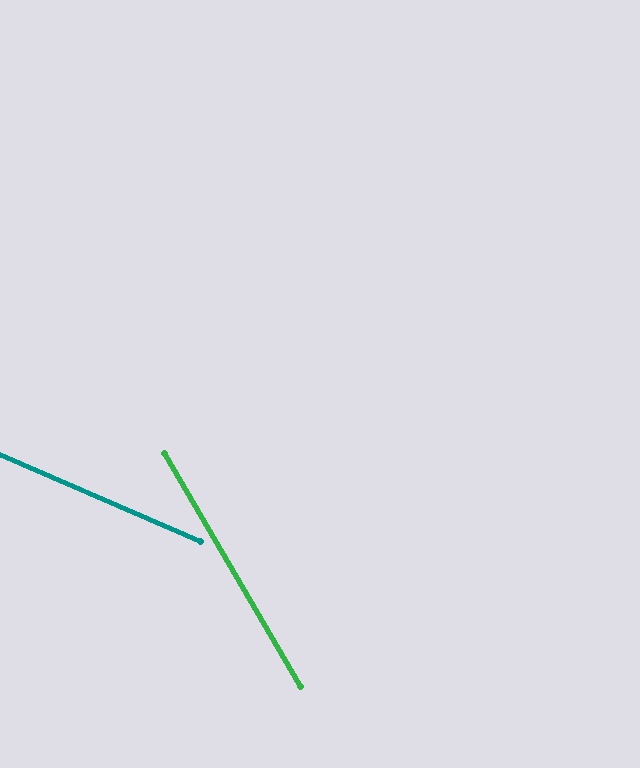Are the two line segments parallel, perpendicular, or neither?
Neither parallel nor perpendicular — they differ by about 36°.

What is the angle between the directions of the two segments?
Approximately 36 degrees.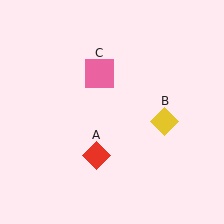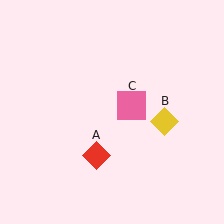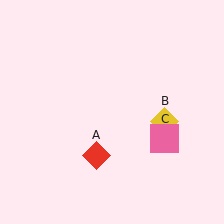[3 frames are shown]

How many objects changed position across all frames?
1 object changed position: pink square (object C).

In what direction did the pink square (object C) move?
The pink square (object C) moved down and to the right.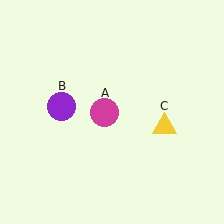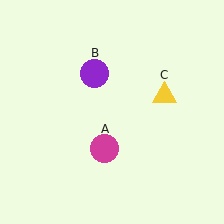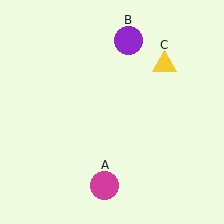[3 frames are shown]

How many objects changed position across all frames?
3 objects changed position: magenta circle (object A), purple circle (object B), yellow triangle (object C).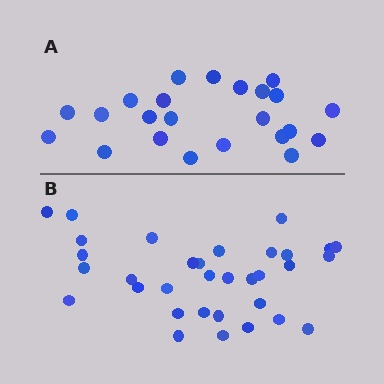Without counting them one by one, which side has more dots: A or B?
Region B (the bottom region) has more dots.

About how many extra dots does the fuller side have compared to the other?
Region B has roughly 10 or so more dots than region A.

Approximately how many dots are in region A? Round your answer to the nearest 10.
About 20 dots. (The exact count is 23, which rounds to 20.)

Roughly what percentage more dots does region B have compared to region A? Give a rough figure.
About 45% more.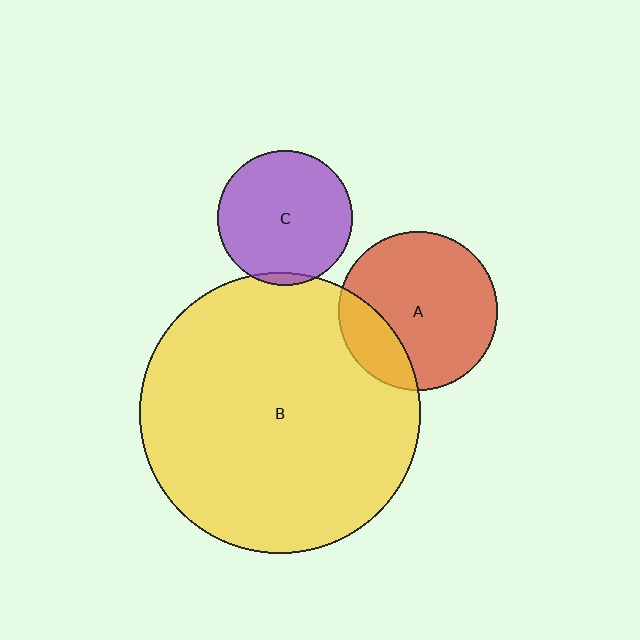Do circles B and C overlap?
Yes.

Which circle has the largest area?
Circle B (yellow).